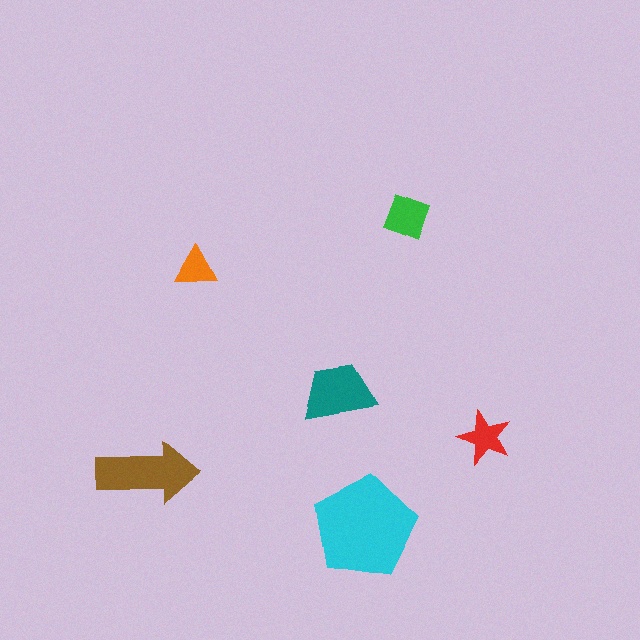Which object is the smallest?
The orange triangle.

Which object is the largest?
The cyan pentagon.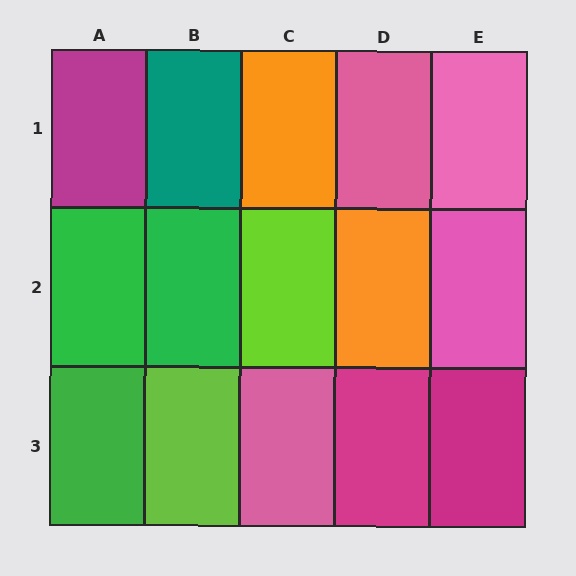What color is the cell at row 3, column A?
Green.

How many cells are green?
3 cells are green.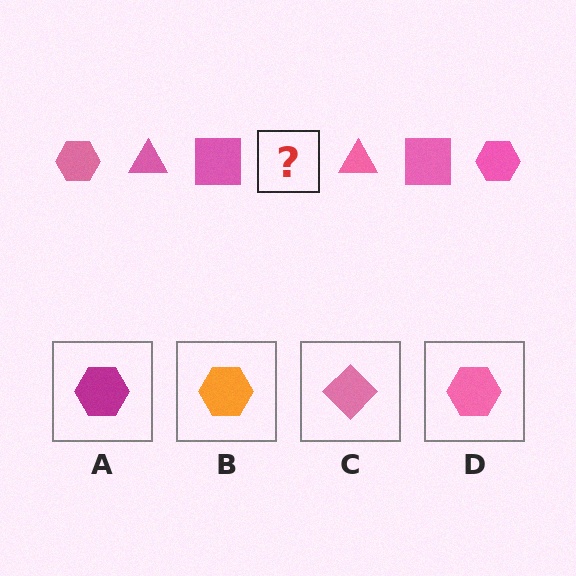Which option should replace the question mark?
Option D.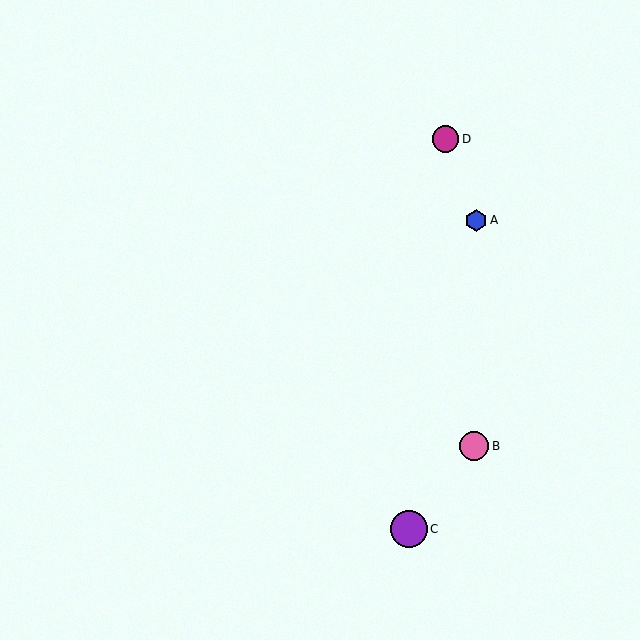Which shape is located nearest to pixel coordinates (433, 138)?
The magenta circle (labeled D) at (446, 139) is nearest to that location.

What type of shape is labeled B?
Shape B is a pink circle.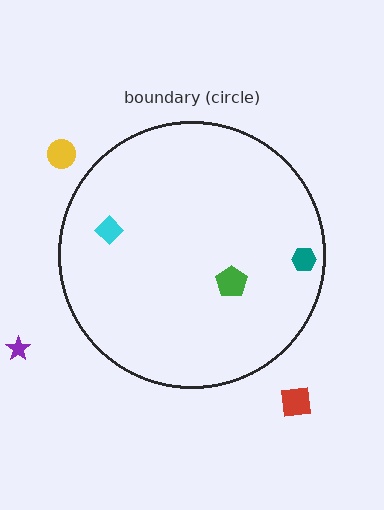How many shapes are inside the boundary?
3 inside, 3 outside.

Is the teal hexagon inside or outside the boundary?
Inside.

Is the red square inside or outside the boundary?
Outside.